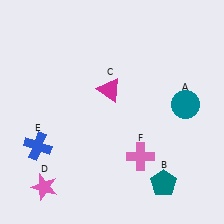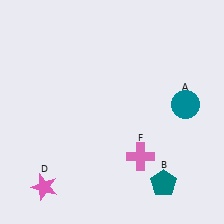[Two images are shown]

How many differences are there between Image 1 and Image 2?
There are 2 differences between the two images.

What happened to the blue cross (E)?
The blue cross (E) was removed in Image 2. It was in the bottom-left area of Image 1.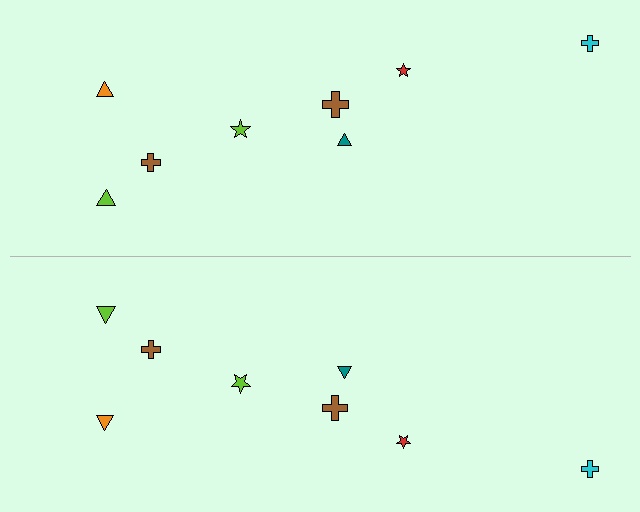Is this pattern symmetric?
Yes, this pattern has bilateral (reflection) symmetry.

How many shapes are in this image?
There are 16 shapes in this image.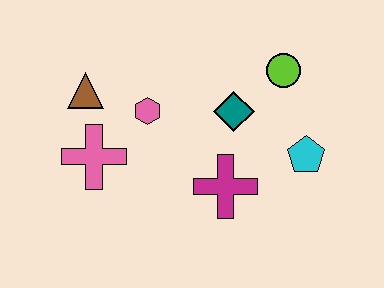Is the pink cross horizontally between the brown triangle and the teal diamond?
Yes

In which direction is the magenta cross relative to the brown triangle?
The magenta cross is to the right of the brown triangle.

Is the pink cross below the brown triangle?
Yes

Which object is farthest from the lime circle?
The pink cross is farthest from the lime circle.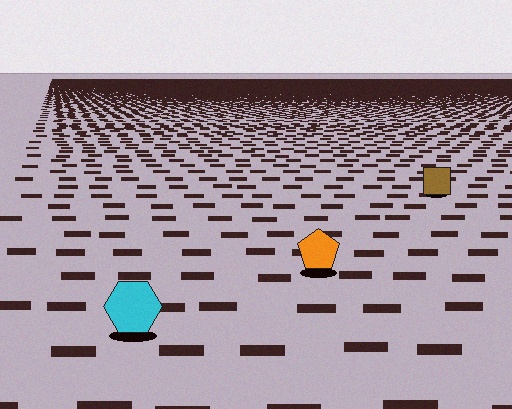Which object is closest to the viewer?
The cyan hexagon is closest. The texture marks near it are larger and more spread out.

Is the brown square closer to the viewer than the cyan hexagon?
No. The cyan hexagon is closer — you can tell from the texture gradient: the ground texture is coarser near it.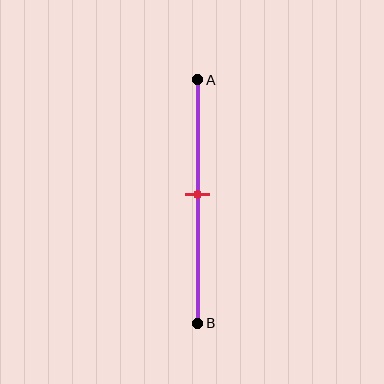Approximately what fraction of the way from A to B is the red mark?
The red mark is approximately 45% of the way from A to B.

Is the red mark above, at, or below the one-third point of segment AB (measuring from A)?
The red mark is below the one-third point of segment AB.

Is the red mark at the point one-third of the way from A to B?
No, the mark is at about 45% from A, not at the 33% one-third point.